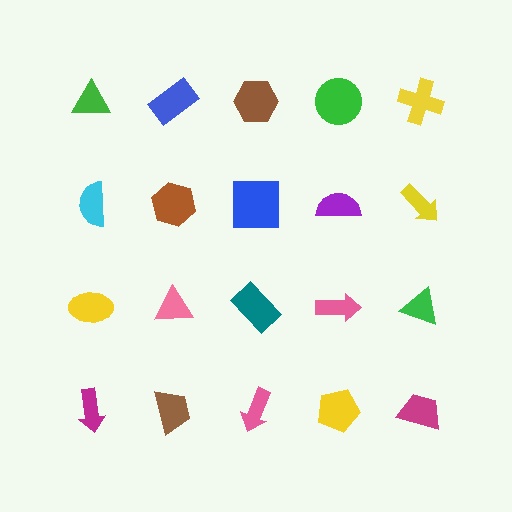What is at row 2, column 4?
A purple semicircle.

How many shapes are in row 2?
5 shapes.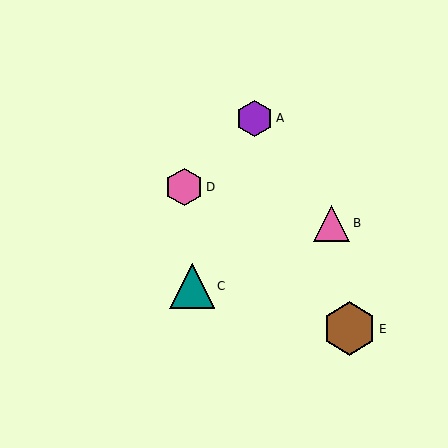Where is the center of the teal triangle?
The center of the teal triangle is at (192, 286).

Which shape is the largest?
The brown hexagon (labeled E) is the largest.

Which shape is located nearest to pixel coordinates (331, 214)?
The pink triangle (labeled B) at (331, 223) is nearest to that location.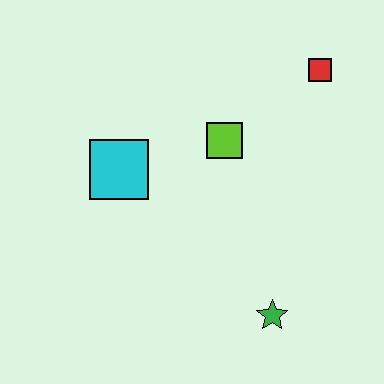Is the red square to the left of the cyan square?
No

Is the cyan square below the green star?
No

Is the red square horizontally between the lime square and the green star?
No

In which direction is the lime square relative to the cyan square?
The lime square is to the right of the cyan square.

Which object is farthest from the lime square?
The green star is farthest from the lime square.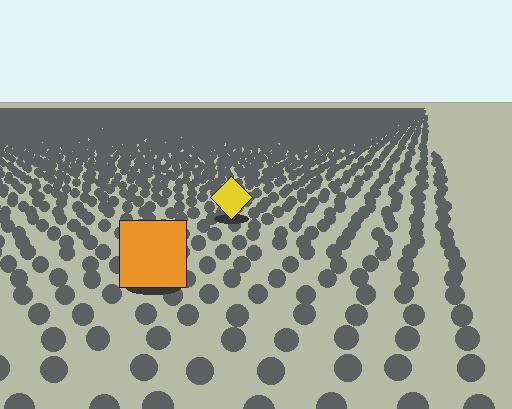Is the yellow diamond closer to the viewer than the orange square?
No. The orange square is closer — you can tell from the texture gradient: the ground texture is coarser near it.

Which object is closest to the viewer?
The orange square is closest. The texture marks near it are larger and more spread out.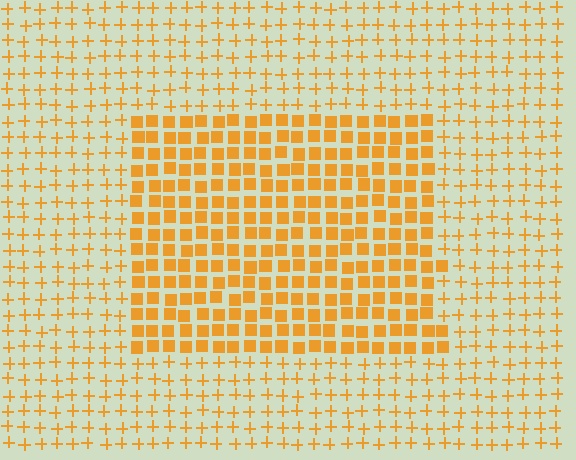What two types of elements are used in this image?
The image uses squares inside the rectangle region and plus signs outside it.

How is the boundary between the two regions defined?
The boundary is defined by a change in element shape: squares inside vs. plus signs outside. All elements share the same color and spacing.